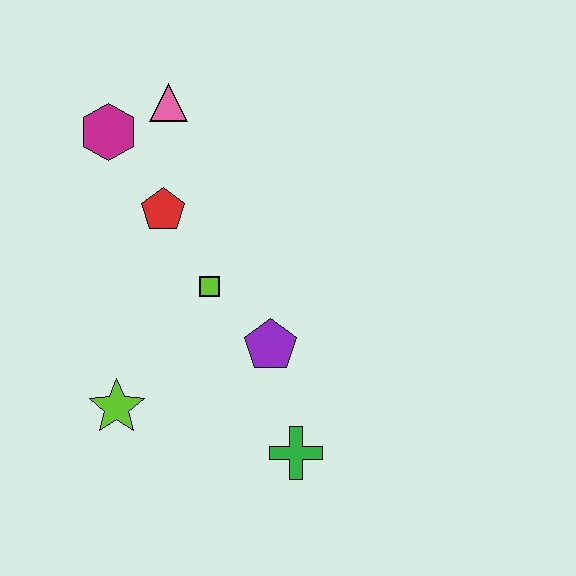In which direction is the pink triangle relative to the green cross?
The pink triangle is above the green cross.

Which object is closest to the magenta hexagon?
The pink triangle is closest to the magenta hexagon.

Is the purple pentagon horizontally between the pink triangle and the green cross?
Yes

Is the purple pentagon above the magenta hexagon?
No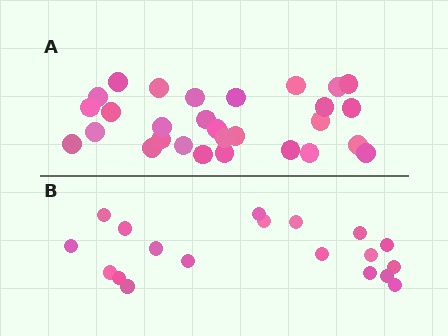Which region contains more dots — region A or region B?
Region A (the top region) has more dots.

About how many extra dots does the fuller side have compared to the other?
Region A has roughly 10 or so more dots than region B.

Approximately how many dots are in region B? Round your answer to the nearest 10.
About 20 dots. (The exact count is 19, which rounds to 20.)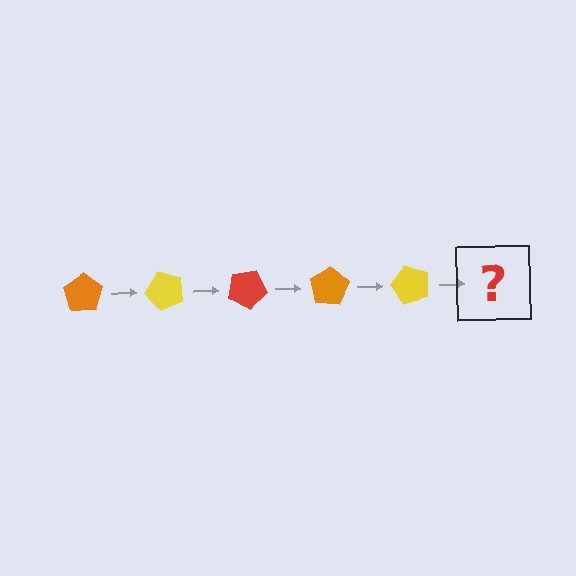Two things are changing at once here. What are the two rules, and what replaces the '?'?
The two rules are that it rotates 50 degrees each step and the color cycles through orange, yellow, and red. The '?' should be a red pentagon, rotated 250 degrees from the start.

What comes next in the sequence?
The next element should be a red pentagon, rotated 250 degrees from the start.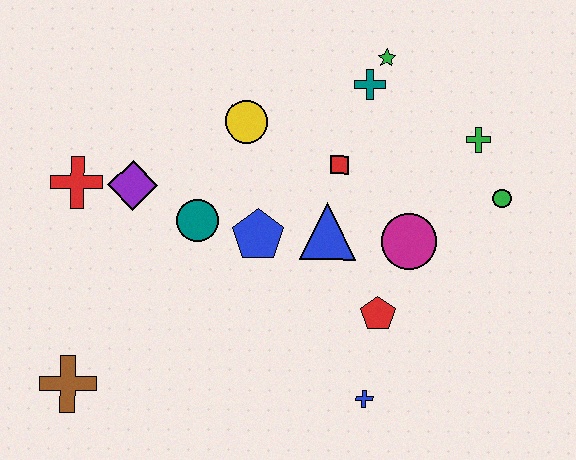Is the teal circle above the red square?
No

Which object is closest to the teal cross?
The green star is closest to the teal cross.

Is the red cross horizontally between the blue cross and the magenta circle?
No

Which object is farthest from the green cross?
The brown cross is farthest from the green cross.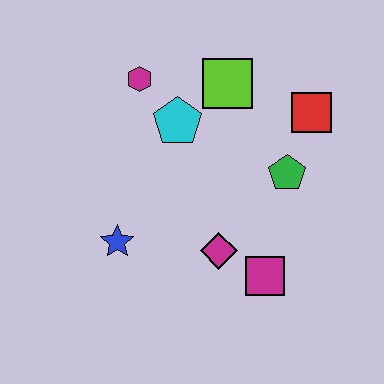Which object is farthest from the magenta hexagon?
The magenta square is farthest from the magenta hexagon.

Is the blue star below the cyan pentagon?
Yes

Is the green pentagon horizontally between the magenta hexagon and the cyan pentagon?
No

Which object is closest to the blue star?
The magenta diamond is closest to the blue star.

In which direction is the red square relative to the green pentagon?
The red square is above the green pentagon.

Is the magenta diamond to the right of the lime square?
No